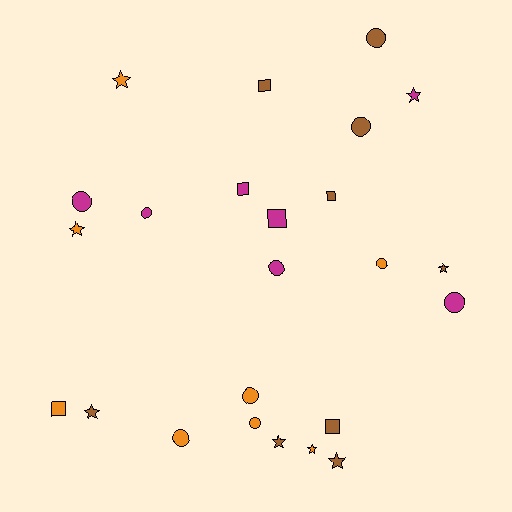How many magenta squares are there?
There are 2 magenta squares.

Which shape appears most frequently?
Circle, with 10 objects.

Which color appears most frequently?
Brown, with 9 objects.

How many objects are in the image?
There are 24 objects.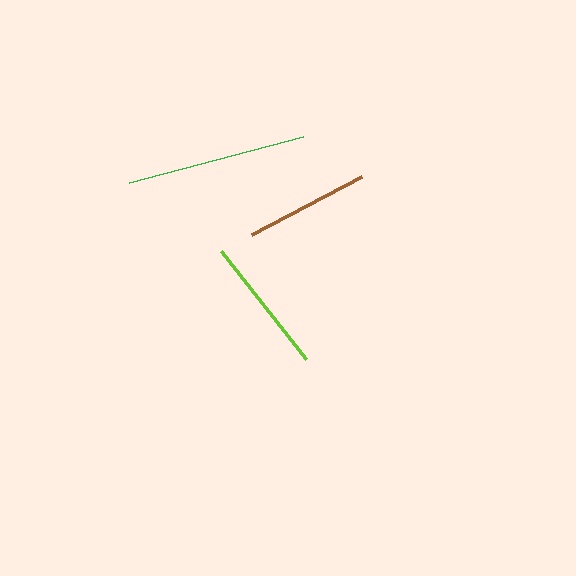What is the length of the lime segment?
The lime segment is approximately 137 pixels long.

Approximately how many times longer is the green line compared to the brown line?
The green line is approximately 1.4 times the length of the brown line.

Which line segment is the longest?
The green line is the longest at approximately 180 pixels.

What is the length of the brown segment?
The brown segment is approximately 124 pixels long.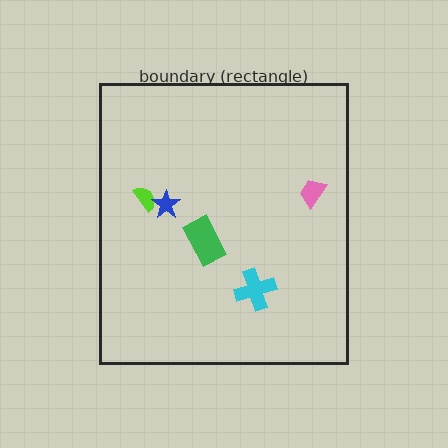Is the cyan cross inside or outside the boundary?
Inside.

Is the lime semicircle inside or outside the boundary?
Inside.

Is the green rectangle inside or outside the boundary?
Inside.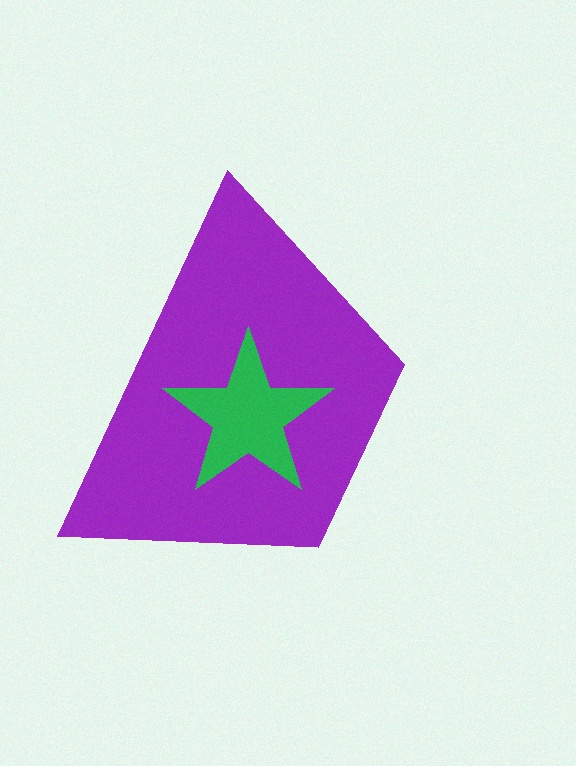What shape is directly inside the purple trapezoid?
The green star.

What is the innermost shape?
The green star.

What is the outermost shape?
The purple trapezoid.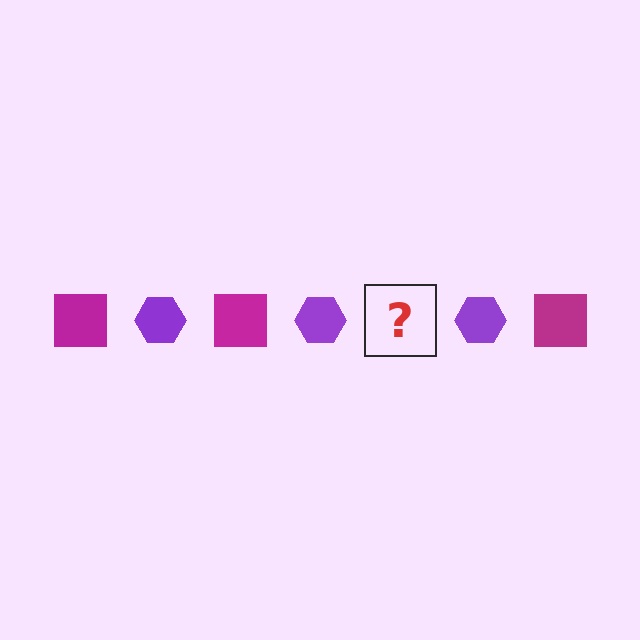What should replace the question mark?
The question mark should be replaced with a magenta square.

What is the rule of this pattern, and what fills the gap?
The rule is that the pattern alternates between magenta square and purple hexagon. The gap should be filled with a magenta square.